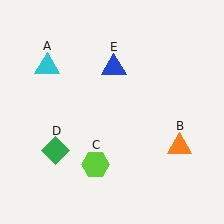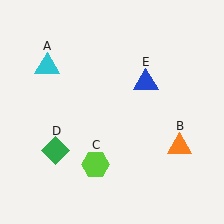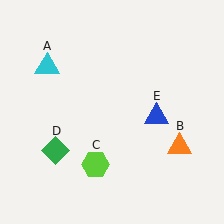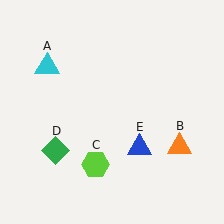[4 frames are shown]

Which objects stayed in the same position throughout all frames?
Cyan triangle (object A) and orange triangle (object B) and lime hexagon (object C) and green diamond (object D) remained stationary.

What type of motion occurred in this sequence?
The blue triangle (object E) rotated clockwise around the center of the scene.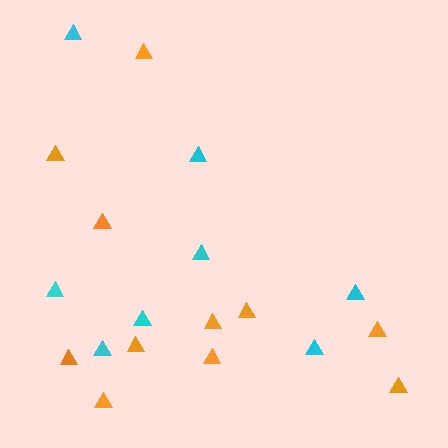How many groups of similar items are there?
There are 2 groups: one group of cyan triangles (8) and one group of orange triangles (11).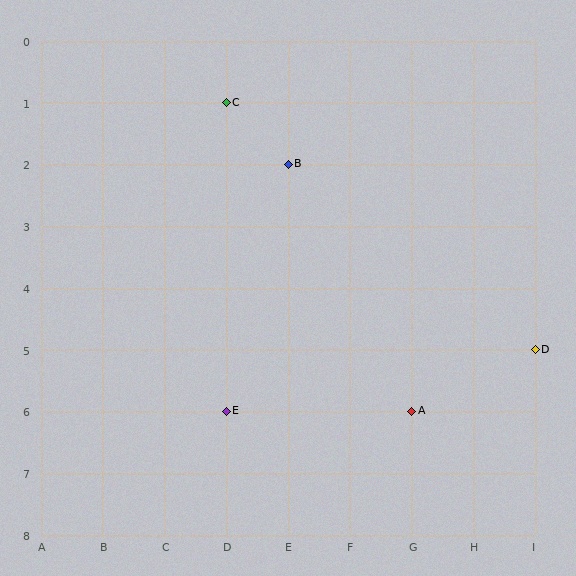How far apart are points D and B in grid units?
Points D and B are 4 columns and 3 rows apart (about 5.0 grid units diagonally).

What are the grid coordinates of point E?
Point E is at grid coordinates (D, 6).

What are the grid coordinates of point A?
Point A is at grid coordinates (G, 6).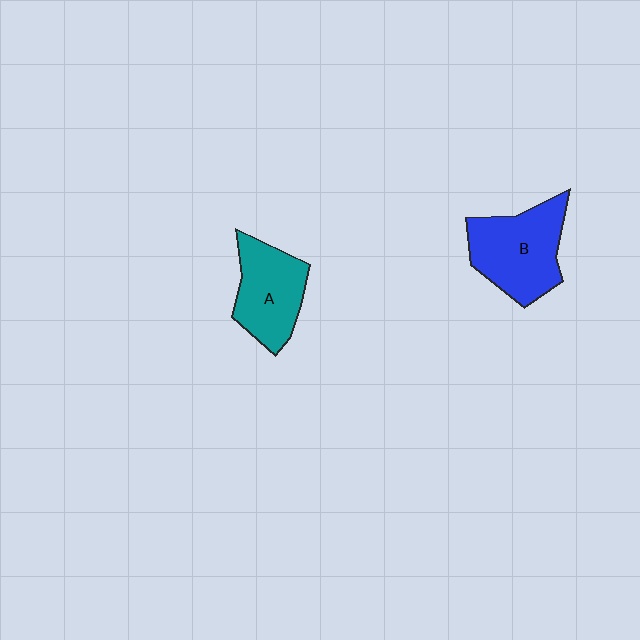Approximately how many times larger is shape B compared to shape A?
Approximately 1.2 times.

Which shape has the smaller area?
Shape A (teal).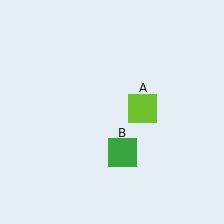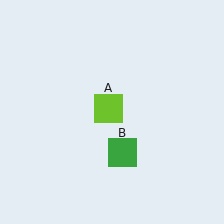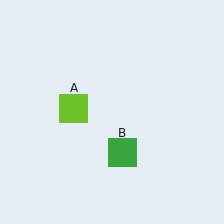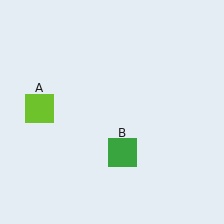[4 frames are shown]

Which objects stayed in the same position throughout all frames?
Green square (object B) remained stationary.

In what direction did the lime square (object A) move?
The lime square (object A) moved left.